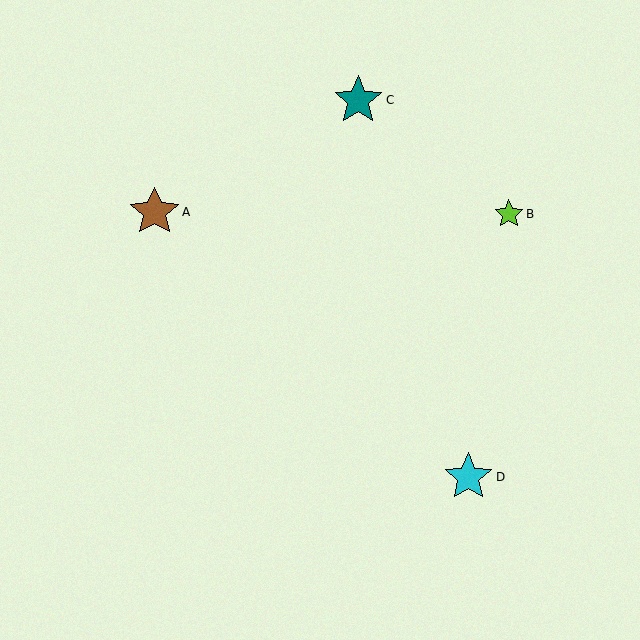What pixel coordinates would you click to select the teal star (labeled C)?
Click at (358, 100) to select the teal star C.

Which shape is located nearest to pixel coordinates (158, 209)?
The brown star (labeled A) at (155, 212) is nearest to that location.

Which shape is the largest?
The brown star (labeled A) is the largest.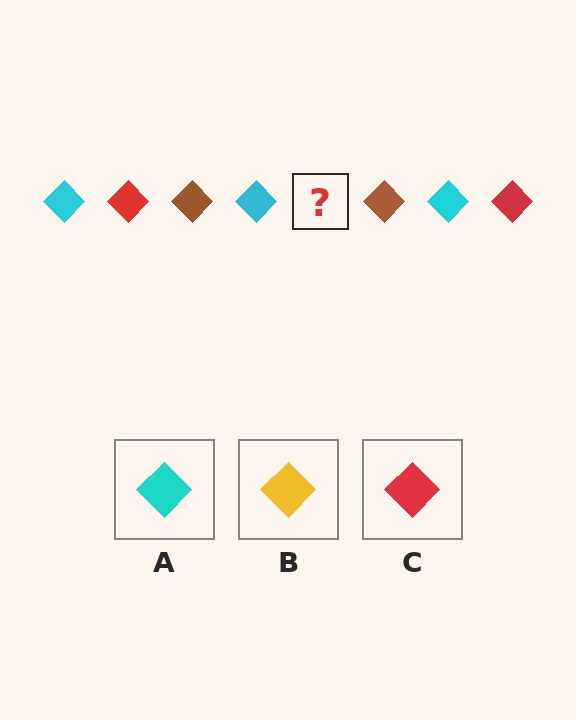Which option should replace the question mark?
Option C.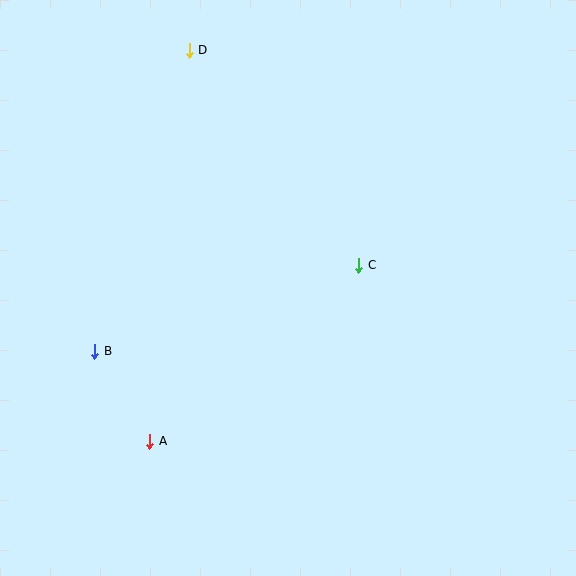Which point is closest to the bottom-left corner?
Point A is closest to the bottom-left corner.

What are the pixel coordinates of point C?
Point C is at (359, 265).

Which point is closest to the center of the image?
Point C at (359, 265) is closest to the center.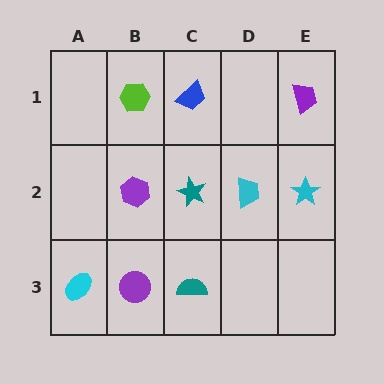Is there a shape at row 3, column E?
No, that cell is empty.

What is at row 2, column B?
A purple hexagon.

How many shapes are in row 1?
3 shapes.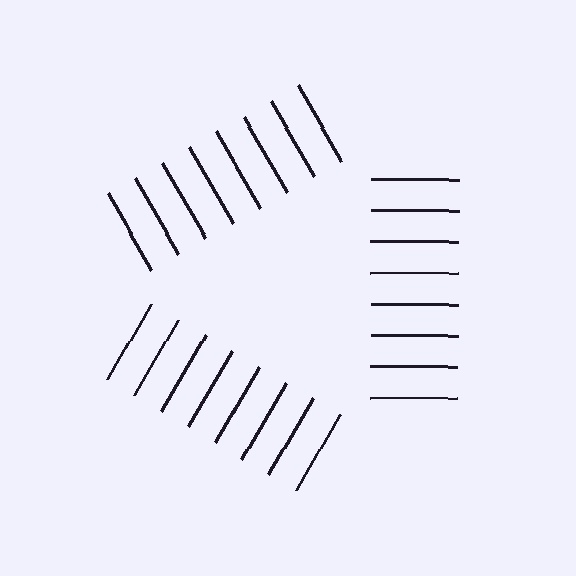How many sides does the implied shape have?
3 sides — the line-ends trace a triangle.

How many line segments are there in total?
24 — 8 along each of the 3 edges.